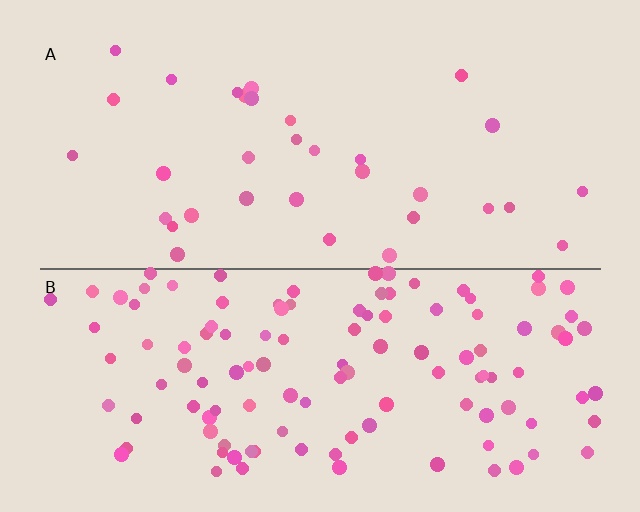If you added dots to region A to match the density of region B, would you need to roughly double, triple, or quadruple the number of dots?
Approximately quadruple.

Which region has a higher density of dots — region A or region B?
B (the bottom).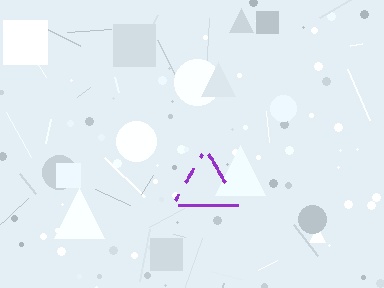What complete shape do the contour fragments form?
The contour fragments form a triangle.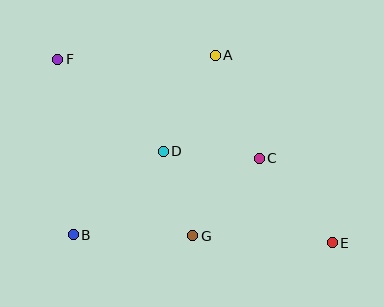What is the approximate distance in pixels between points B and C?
The distance between B and C is approximately 201 pixels.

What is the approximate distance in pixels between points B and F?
The distance between B and F is approximately 176 pixels.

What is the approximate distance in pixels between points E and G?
The distance between E and G is approximately 140 pixels.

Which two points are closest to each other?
Points D and G are closest to each other.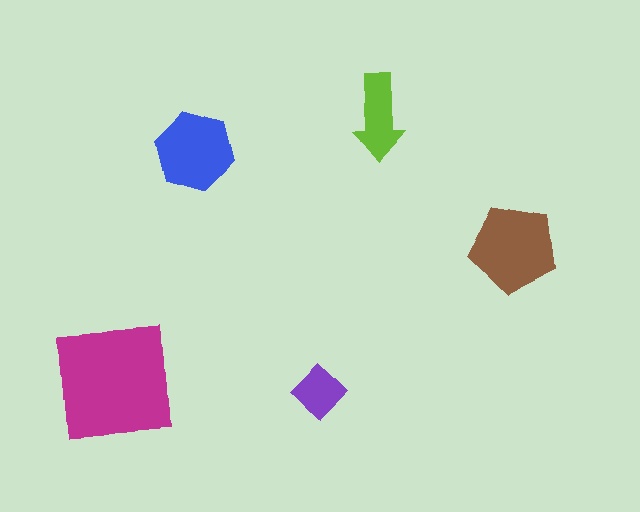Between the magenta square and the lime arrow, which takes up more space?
The magenta square.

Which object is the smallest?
The purple diamond.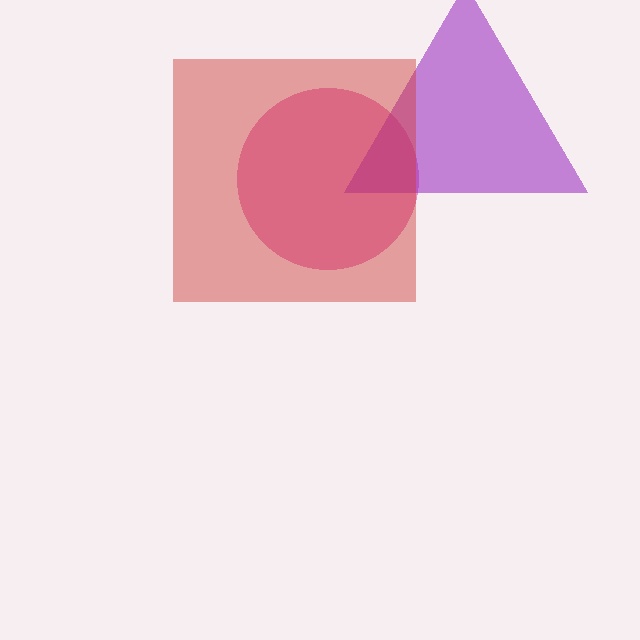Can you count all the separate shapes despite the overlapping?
Yes, there are 3 separate shapes.